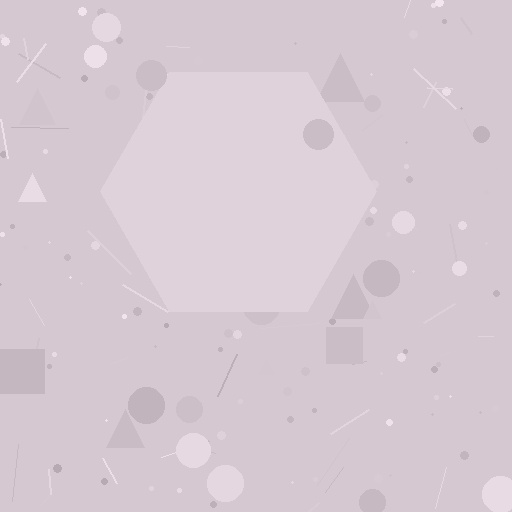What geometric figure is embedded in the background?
A hexagon is embedded in the background.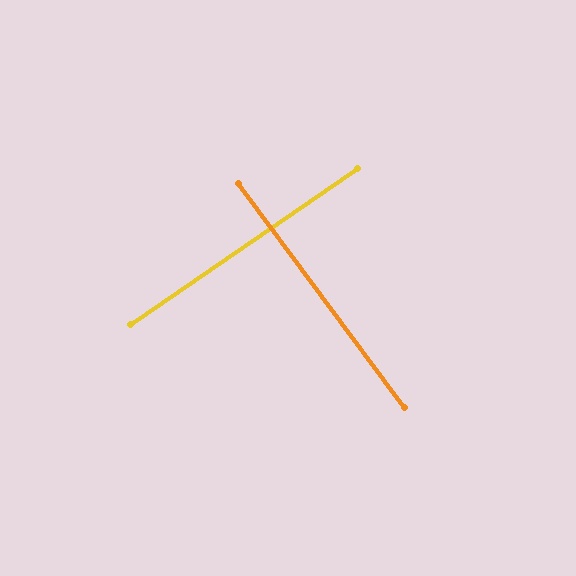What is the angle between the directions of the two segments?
Approximately 88 degrees.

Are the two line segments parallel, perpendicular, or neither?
Perpendicular — they meet at approximately 88°.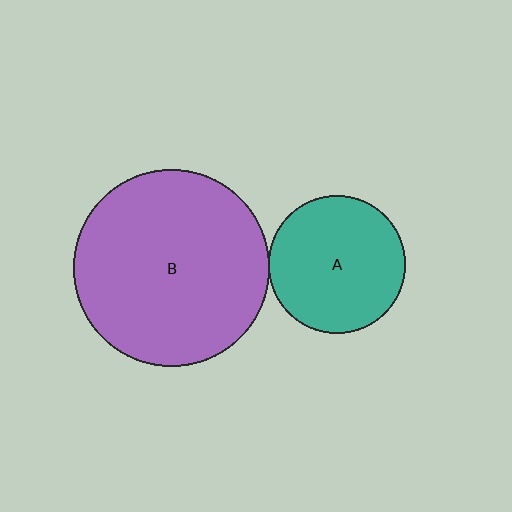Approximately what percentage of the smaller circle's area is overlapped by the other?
Approximately 5%.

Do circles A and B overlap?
Yes.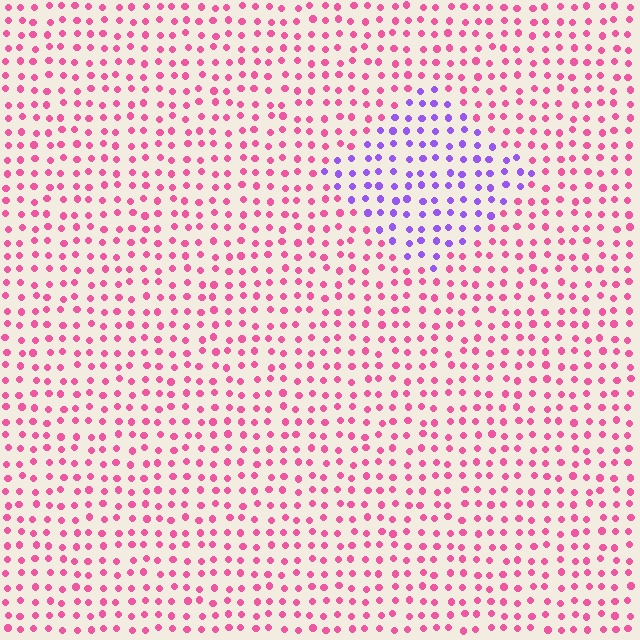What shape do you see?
I see a diamond.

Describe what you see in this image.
The image is filled with small pink elements in a uniform arrangement. A diamond-shaped region is visible where the elements are tinted to a slightly different hue, forming a subtle color boundary.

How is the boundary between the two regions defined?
The boundary is defined purely by a slight shift in hue (about 65 degrees). Spacing, size, and orientation are identical on both sides.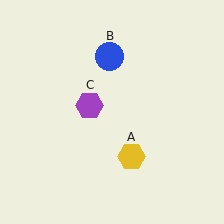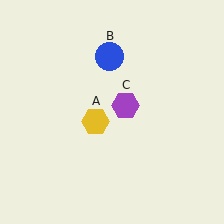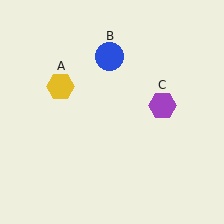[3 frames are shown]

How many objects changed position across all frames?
2 objects changed position: yellow hexagon (object A), purple hexagon (object C).